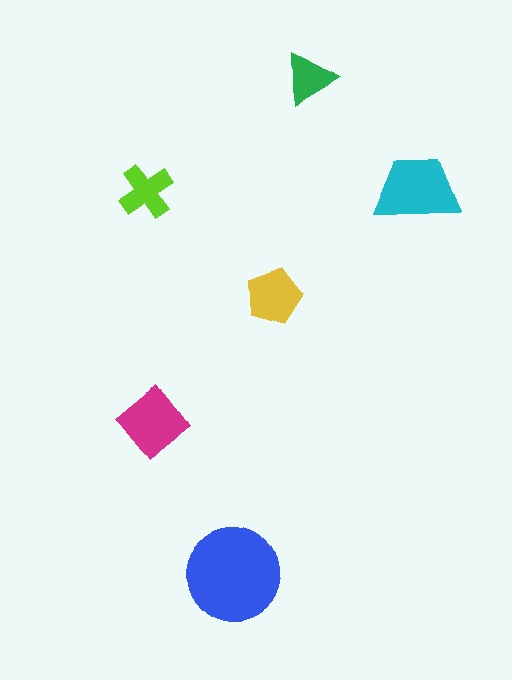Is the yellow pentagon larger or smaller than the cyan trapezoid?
Smaller.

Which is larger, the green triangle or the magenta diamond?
The magenta diamond.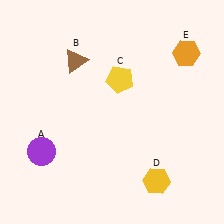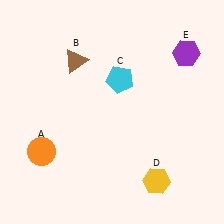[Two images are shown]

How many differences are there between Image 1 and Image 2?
There are 3 differences between the two images.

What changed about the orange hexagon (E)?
In Image 1, E is orange. In Image 2, it changed to purple.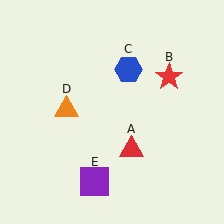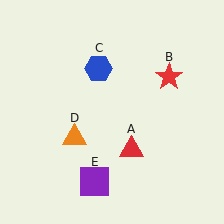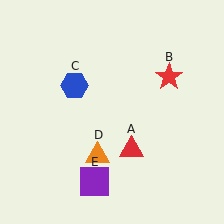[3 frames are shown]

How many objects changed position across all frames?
2 objects changed position: blue hexagon (object C), orange triangle (object D).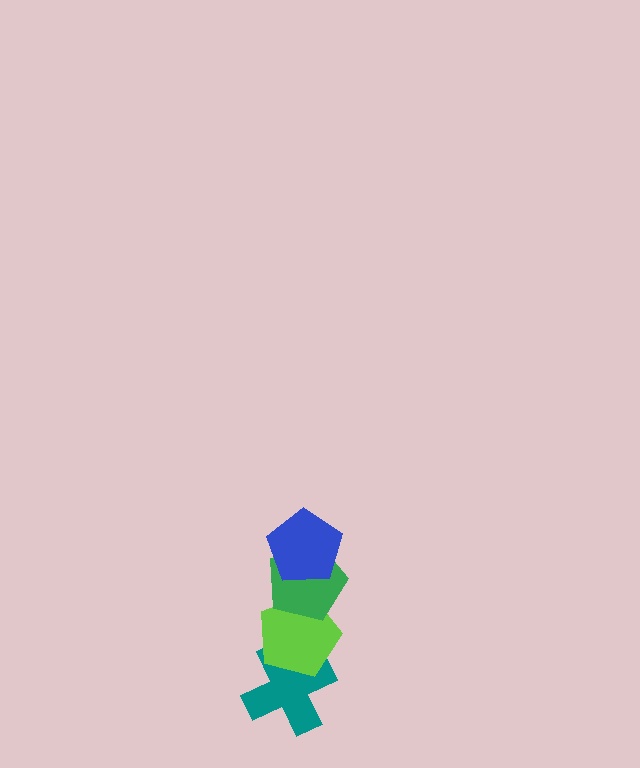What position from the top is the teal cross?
The teal cross is 4th from the top.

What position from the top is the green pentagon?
The green pentagon is 2nd from the top.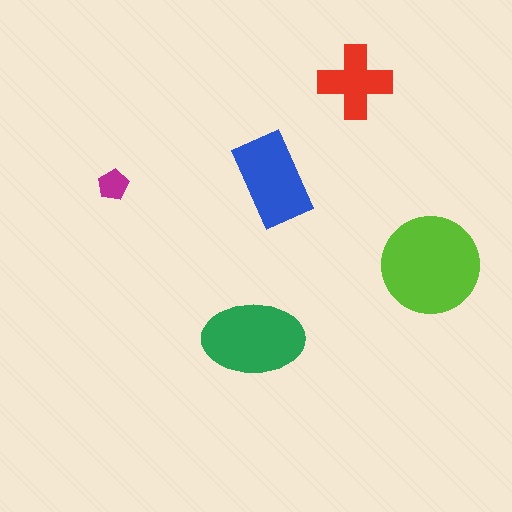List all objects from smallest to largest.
The magenta pentagon, the red cross, the blue rectangle, the green ellipse, the lime circle.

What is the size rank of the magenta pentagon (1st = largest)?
5th.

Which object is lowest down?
The green ellipse is bottommost.